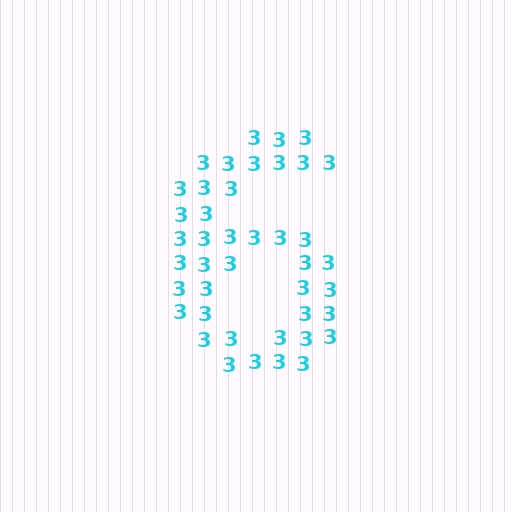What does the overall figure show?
The overall figure shows the digit 6.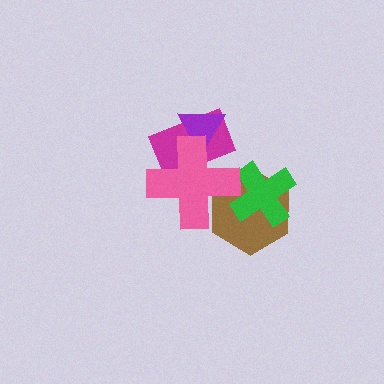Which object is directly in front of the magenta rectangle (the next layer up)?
The purple triangle is directly in front of the magenta rectangle.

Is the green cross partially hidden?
Yes, it is partially covered by another shape.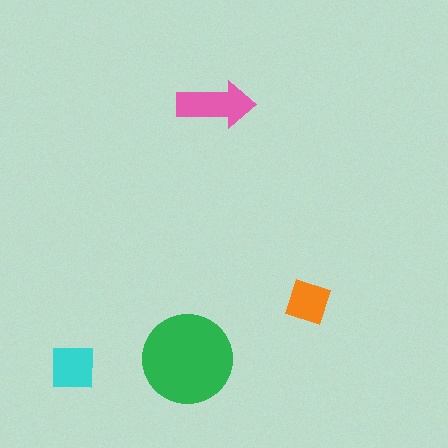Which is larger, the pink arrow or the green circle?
The green circle.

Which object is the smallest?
The orange diamond.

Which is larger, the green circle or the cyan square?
The green circle.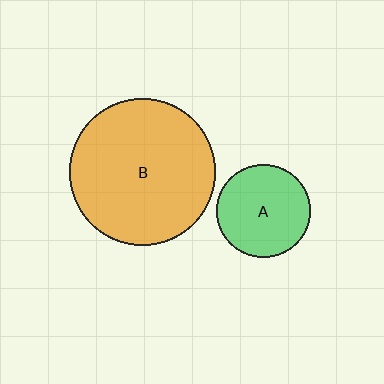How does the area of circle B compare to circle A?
Approximately 2.4 times.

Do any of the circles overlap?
No, none of the circles overlap.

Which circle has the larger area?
Circle B (orange).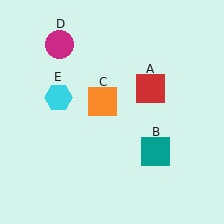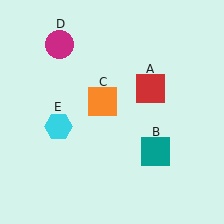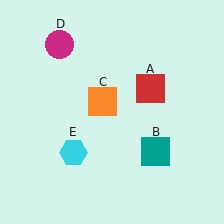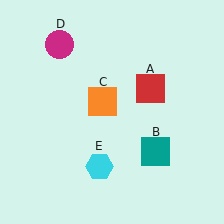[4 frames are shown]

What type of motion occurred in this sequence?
The cyan hexagon (object E) rotated counterclockwise around the center of the scene.